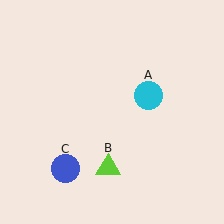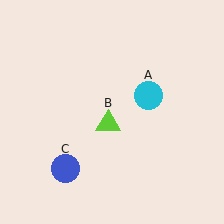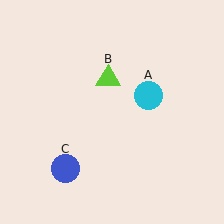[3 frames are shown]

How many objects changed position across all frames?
1 object changed position: lime triangle (object B).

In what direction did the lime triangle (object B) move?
The lime triangle (object B) moved up.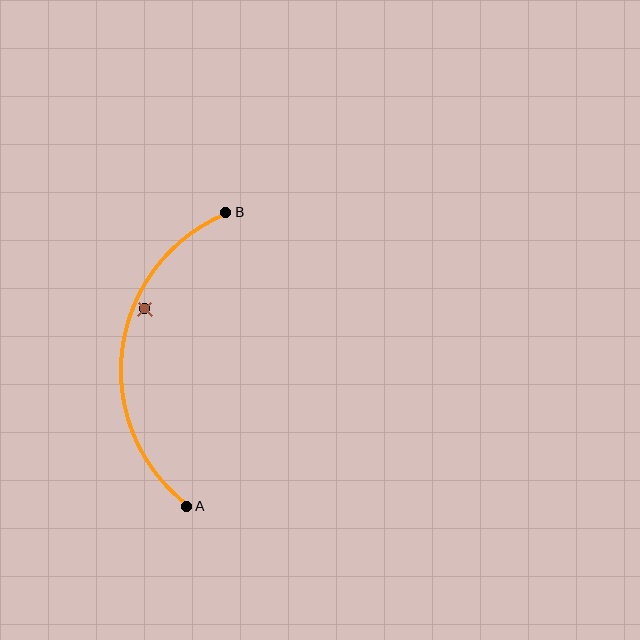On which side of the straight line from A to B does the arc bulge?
The arc bulges to the left of the straight line connecting A and B.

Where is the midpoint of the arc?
The arc midpoint is the point on the curve farthest from the straight line joining A and B. It sits to the left of that line.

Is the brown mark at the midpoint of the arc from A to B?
No — the brown mark does not lie on the arc at all. It sits slightly inside the curve.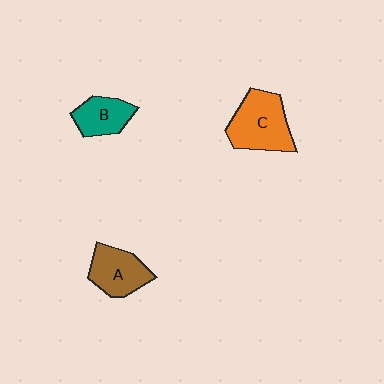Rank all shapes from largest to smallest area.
From largest to smallest: C (orange), A (brown), B (teal).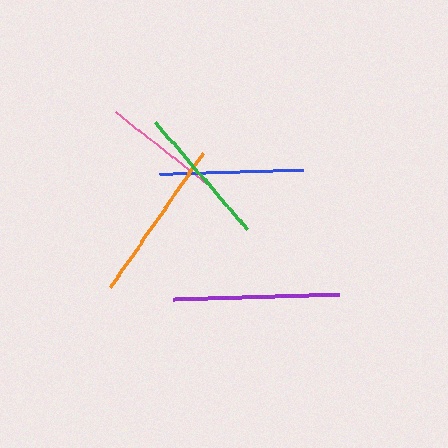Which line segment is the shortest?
The pink line is the shortest at approximately 117 pixels.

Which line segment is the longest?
The purple line is the longest at approximately 166 pixels.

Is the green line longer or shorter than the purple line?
The purple line is longer than the green line.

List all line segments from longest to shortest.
From longest to shortest: purple, orange, blue, green, pink.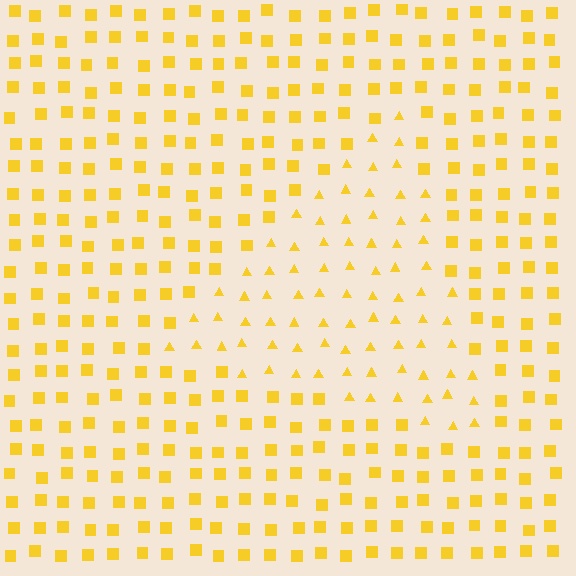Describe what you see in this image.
The image is filled with small yellow elements arranged in a uniform grid. A triangle-shaped region contains triangles, while the surrounding area contains squares. The boundary is defined purely by the change in element shape.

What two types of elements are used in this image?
The image uses triangles inside the triangle region and squares outside it.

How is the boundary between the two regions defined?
The boundary is defined by a change in element shape: triangles inside vs. squares outside. All elements share the same color and spacing.